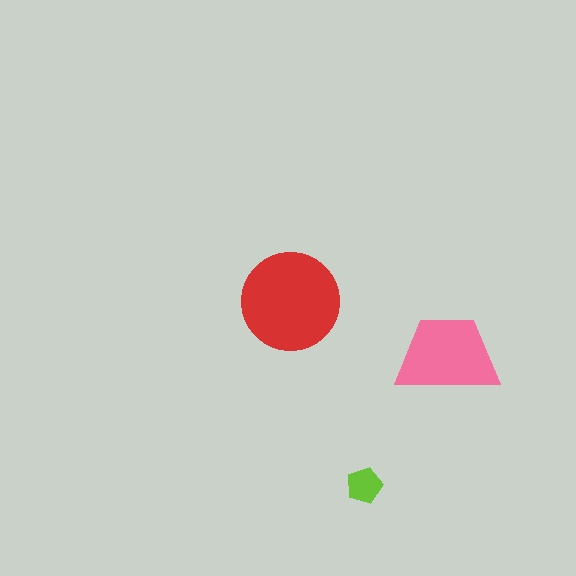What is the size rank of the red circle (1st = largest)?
1st.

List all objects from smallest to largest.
The lime pentagon, the pink trapezoid, the red circle.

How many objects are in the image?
There are 3 objects in the image.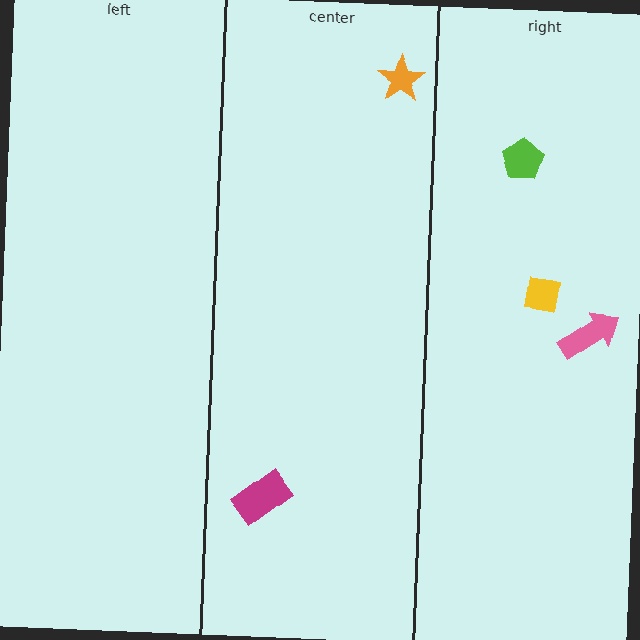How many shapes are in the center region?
2.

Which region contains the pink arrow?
The right region.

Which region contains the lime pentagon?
The right region.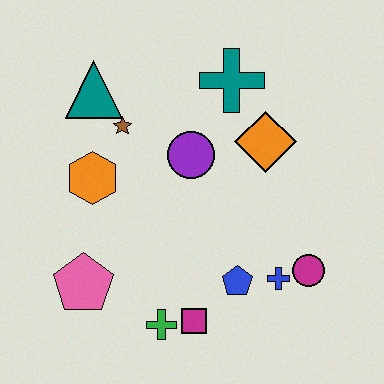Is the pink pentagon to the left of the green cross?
Yes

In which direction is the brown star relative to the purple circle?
The brown star is to the left of the purple circle.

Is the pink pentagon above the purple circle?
No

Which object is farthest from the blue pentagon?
The teal triangle is farthest from the blue pentagon.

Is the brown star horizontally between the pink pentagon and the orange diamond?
Yes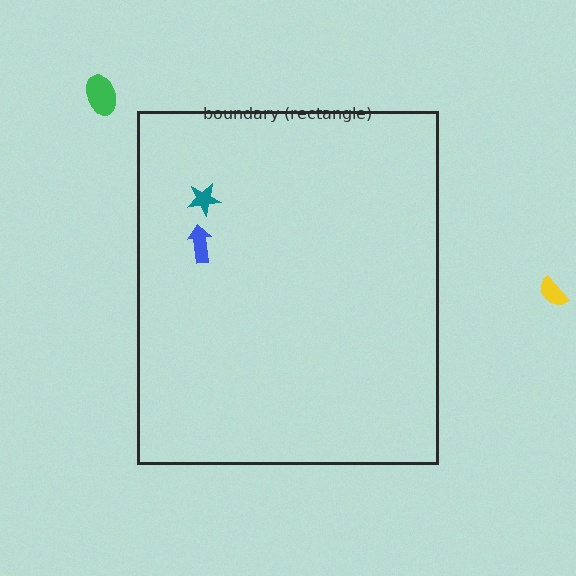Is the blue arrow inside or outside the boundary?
Inside.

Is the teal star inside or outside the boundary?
Inside.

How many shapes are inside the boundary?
2 inside, 2 outside.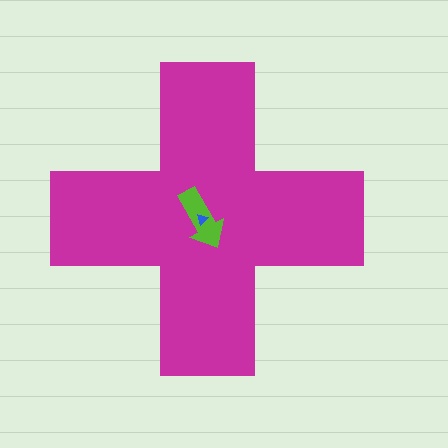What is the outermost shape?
The magenta cross.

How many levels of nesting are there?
3.